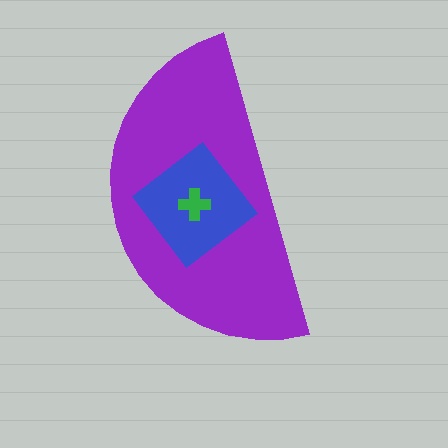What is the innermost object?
The green cross.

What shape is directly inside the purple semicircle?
The blue diamond.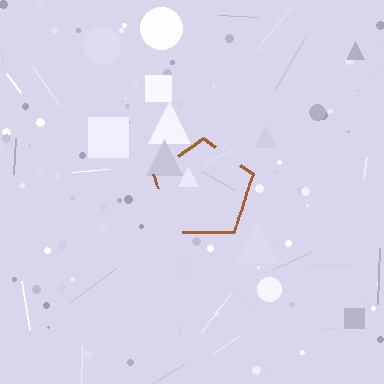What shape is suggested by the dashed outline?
The dashed outline suggests a pentagon.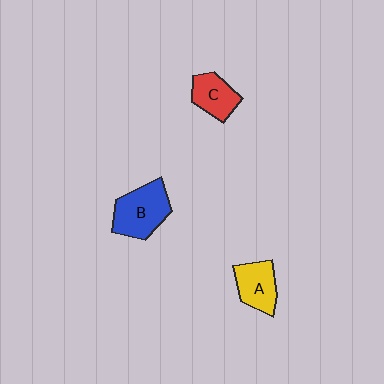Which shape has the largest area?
Shape B (blue).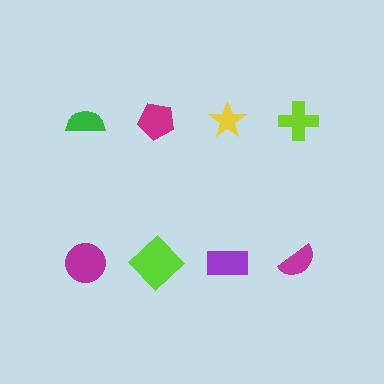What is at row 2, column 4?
A magenta semicircle.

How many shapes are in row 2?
4 shapes.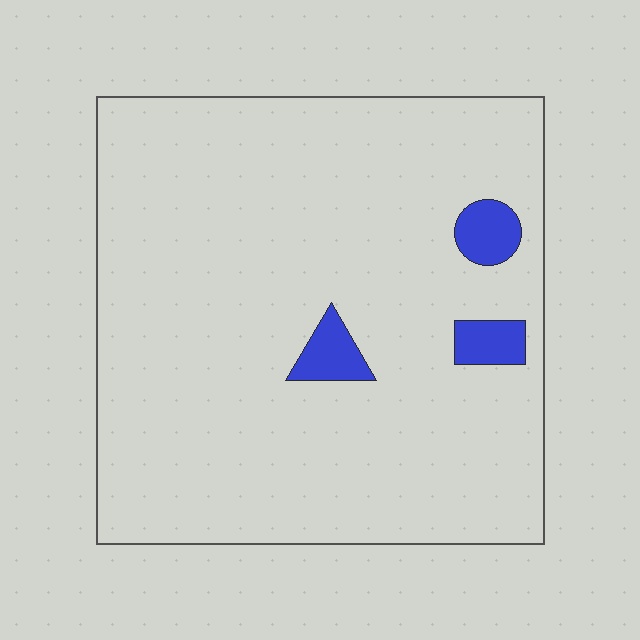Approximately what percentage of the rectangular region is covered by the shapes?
Approximately 5%.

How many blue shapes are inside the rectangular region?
3.